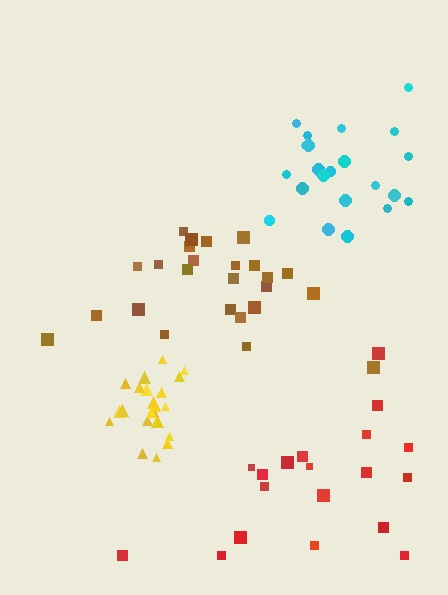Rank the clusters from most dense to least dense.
yellow, brown, cyan, red.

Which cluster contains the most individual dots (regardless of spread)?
Brown (25).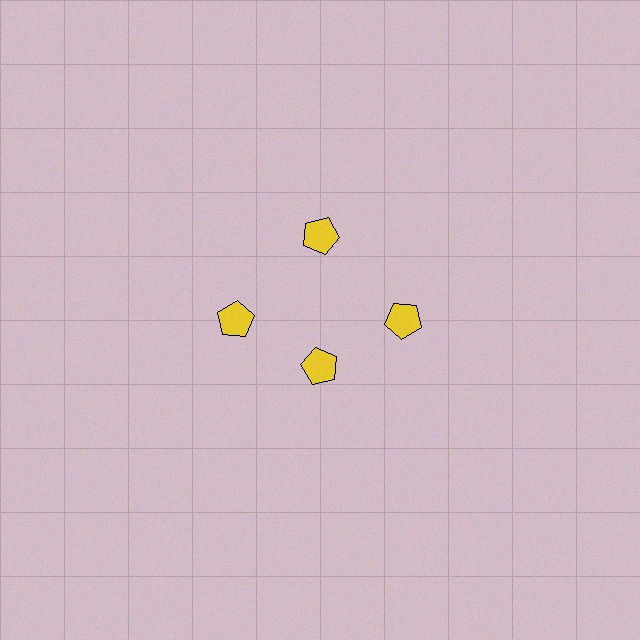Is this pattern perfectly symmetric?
No. The 4 yellow pentagons are arranged in a ring, but one element near the 6 o'clock position is pulled inward toward the center, breaking the 4-fold rotational symmetry.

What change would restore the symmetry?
The symmetry would be restored by moving it outward, back onto the ring so that all 4 pentagons sit at equal angles and equal distance from the center.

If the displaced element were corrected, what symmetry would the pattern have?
It would have 4-fold rotational symmetry — the pattern would map onto itself every 90 degrees.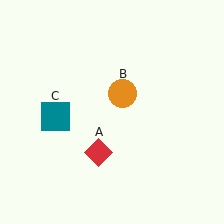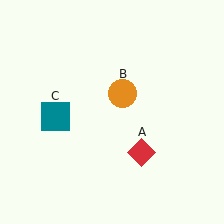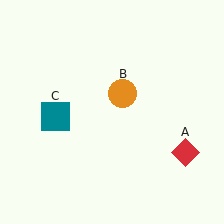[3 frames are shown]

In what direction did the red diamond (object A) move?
The red diamond (object A) moved right.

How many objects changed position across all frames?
1 object changed position: red diamond (object A).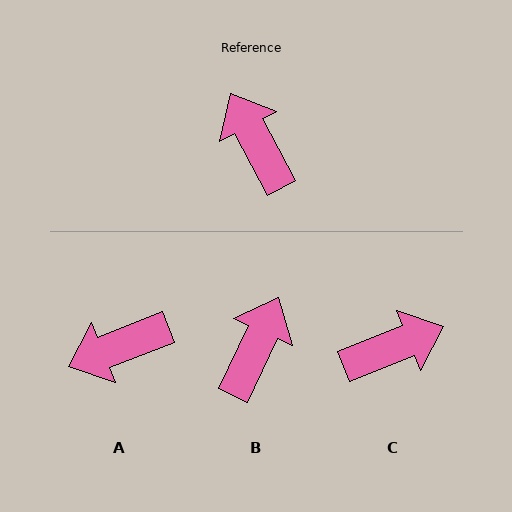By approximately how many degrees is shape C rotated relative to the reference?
Approximately 96 degrees clockwise.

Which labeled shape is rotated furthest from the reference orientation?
C, about 96 degrees away.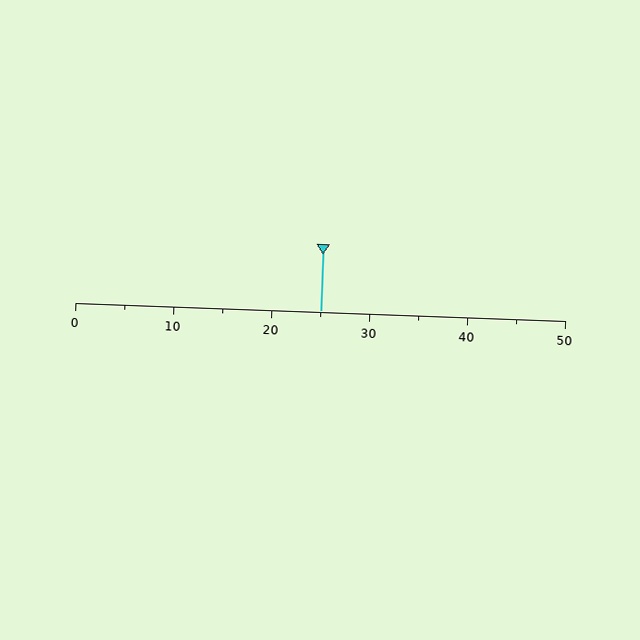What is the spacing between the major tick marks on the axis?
The major ticks are spaced 10 apart.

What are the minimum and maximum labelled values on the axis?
The axis runs from 0 to 50.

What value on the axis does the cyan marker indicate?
The marker indicates approximately 25.